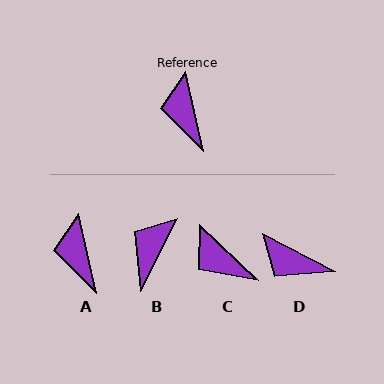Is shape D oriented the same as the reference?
No, it is off by about 50 degrees.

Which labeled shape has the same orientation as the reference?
A.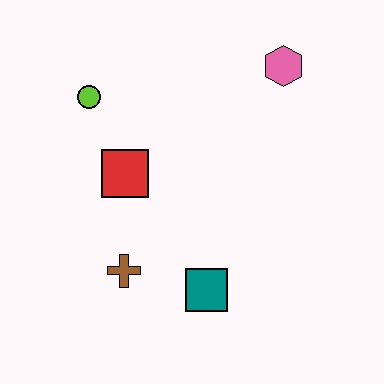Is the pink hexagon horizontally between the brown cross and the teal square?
No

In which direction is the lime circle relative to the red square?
The lime circle is above the red square.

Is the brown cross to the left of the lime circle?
No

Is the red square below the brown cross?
No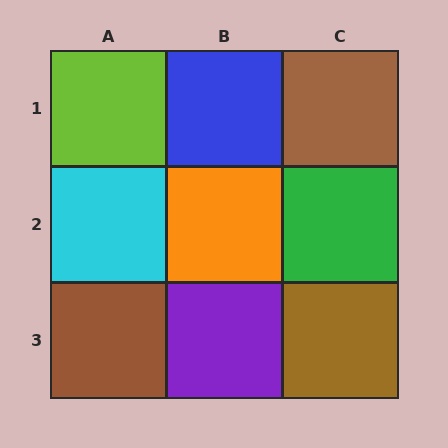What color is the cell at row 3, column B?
Purple.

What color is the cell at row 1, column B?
Blue.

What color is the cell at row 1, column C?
Brown.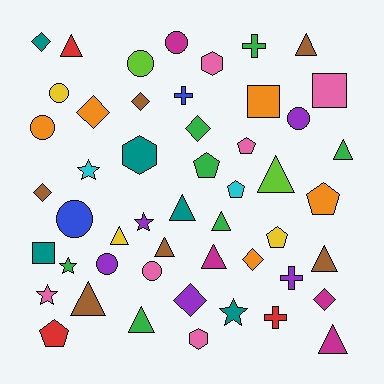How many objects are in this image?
There are 50 objects.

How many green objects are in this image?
There are 7 green objects.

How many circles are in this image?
There are 8 circles.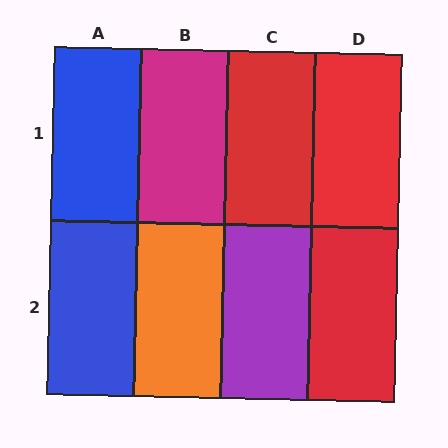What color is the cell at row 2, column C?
Purple.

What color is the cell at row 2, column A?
Blue.